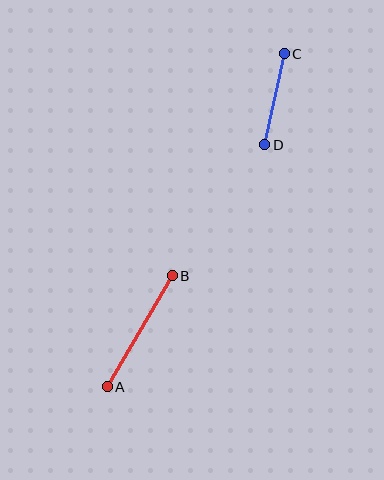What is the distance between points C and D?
The distance is approximately 93 pixels.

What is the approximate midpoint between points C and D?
The midpoint is at approximately (274, 99) pixels.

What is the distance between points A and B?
The distance is approximately 129 pixels.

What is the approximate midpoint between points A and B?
The midpoint is at approximately (140, 331) pixels.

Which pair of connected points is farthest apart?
Points A and B are farthest apart.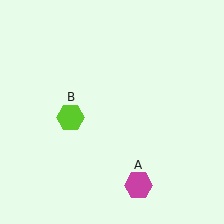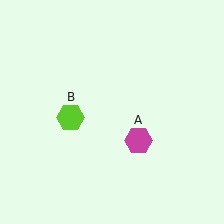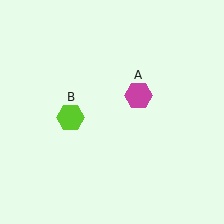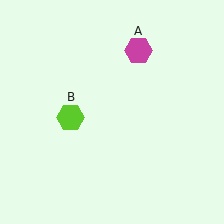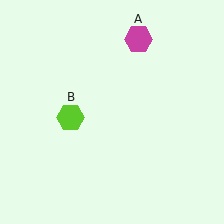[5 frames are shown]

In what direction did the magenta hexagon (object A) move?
The magenta hexagon (object A) moved up.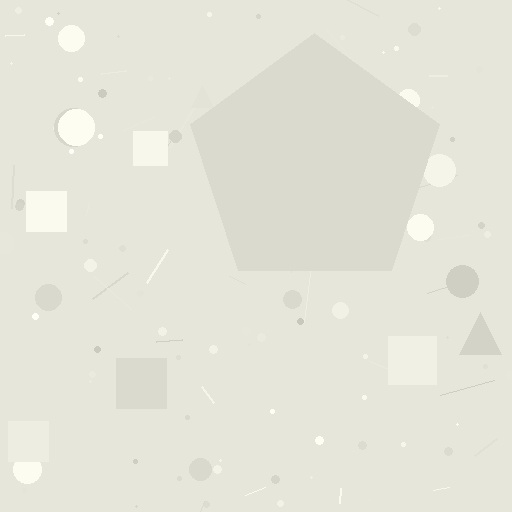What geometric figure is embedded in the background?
A pentagon is embedded in the background.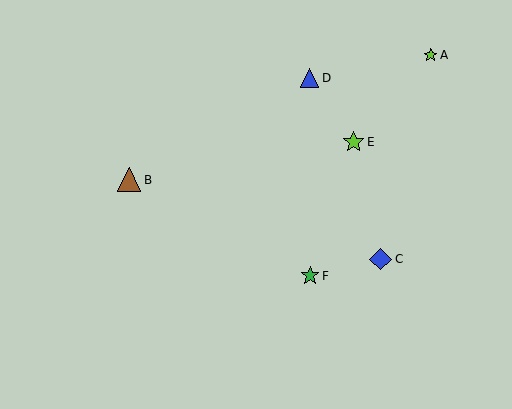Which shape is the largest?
The brown triangle (labeled B) is the largest.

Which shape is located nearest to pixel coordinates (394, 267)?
The blue diamond (labeled C) at (381, 259) is nearest to that location.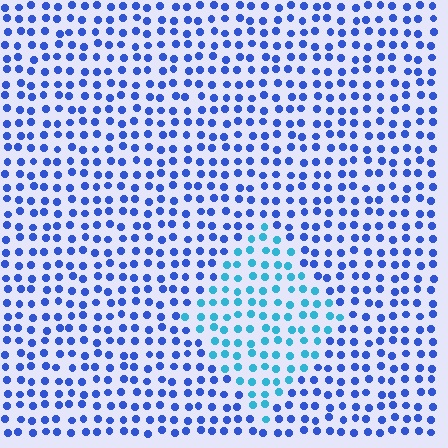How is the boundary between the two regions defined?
The boundary is defined purely by a slight shift in hue (about 36 degrees). Spacing, size, and orientation are identical on both sides.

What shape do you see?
I see a diamond.